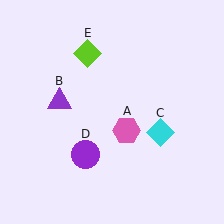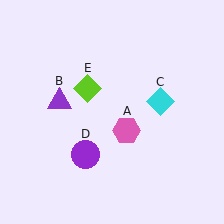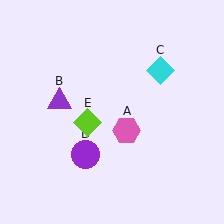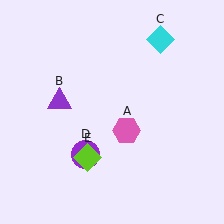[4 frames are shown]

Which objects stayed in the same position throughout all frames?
Pink hexagon (object A) and purple triangle (object B) and purple circle (object D) remained stationary.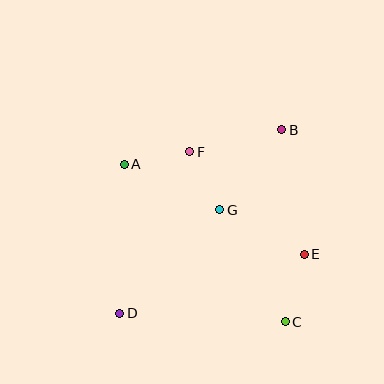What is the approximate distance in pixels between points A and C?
The distance between A and C is approximately 226 pixels.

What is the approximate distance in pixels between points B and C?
The distance between B and C is approximately 192 pixels.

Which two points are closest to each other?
Points F and G are closest to each other.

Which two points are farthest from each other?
Points B and D are farthest from each other.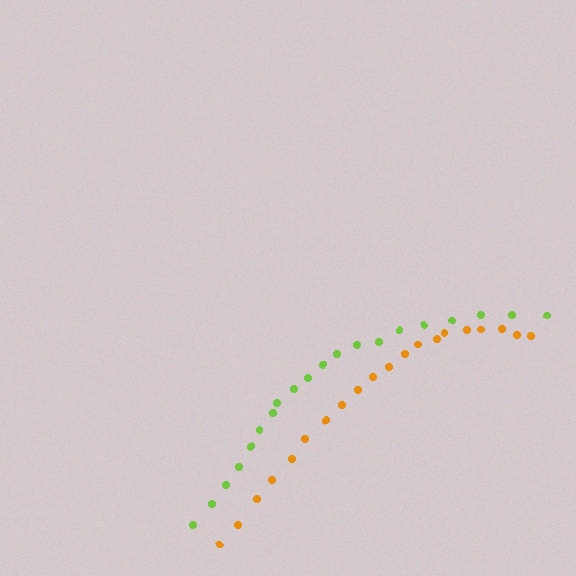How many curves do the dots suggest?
There are 2 distinct paths.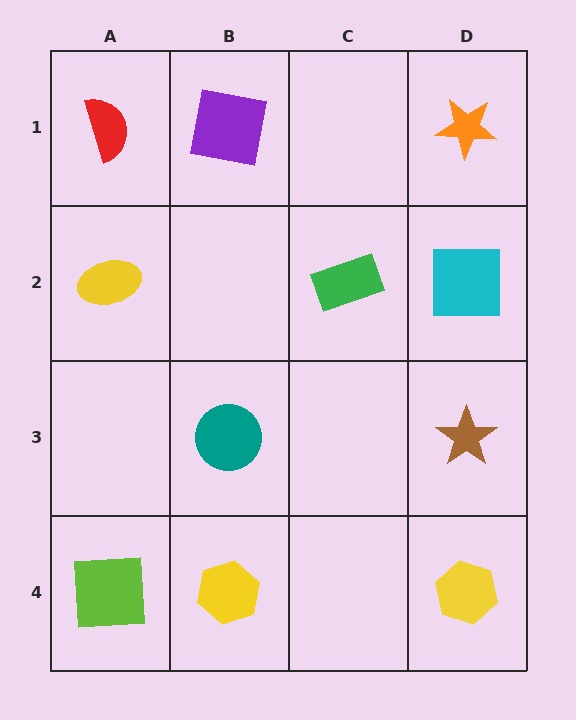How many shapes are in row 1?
3 shapes.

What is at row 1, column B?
A purple square.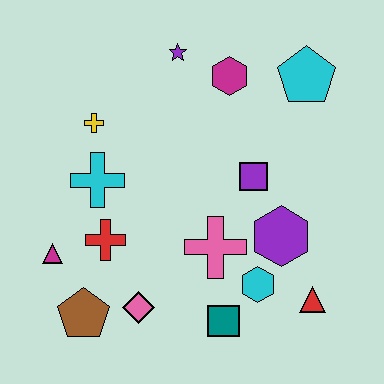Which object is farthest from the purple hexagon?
The magenta triangle is farthest from the purple hexagon.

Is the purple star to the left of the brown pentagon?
No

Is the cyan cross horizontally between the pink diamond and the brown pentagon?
Yes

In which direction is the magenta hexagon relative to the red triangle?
The magenta hexagon is above the red triangle.